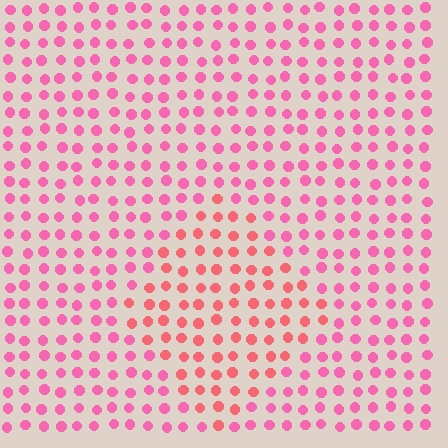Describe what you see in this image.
The image is filled with small pink elements in a uniform arrangement. A diamond-shaped region is visible where the elements are tinted to a slightly different hue, forming a subtle color boundary.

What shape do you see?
I see a diamond.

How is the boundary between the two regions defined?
The boundary is defined purely by a slight shift in hue (about 26 degrees). Spacing, size, and orientation are identical on both sides.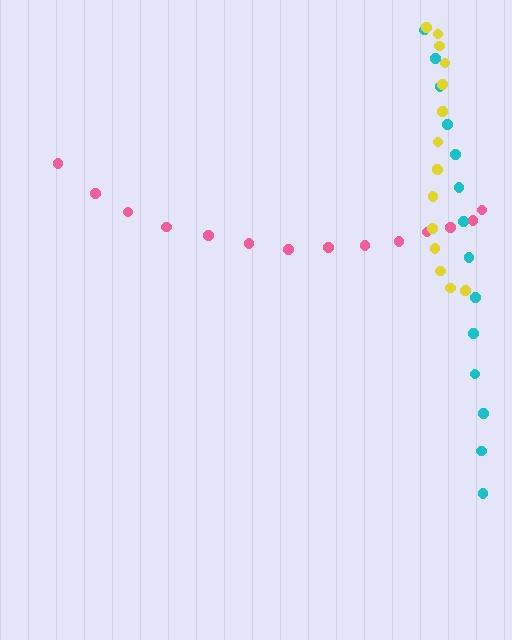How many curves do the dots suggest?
There are 3 distinct paths.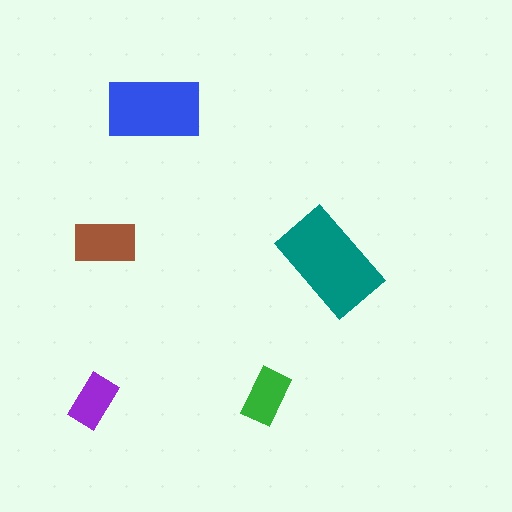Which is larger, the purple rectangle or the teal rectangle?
The teal one.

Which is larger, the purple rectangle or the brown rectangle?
The brown one.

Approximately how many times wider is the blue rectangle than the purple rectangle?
About 2 times wider.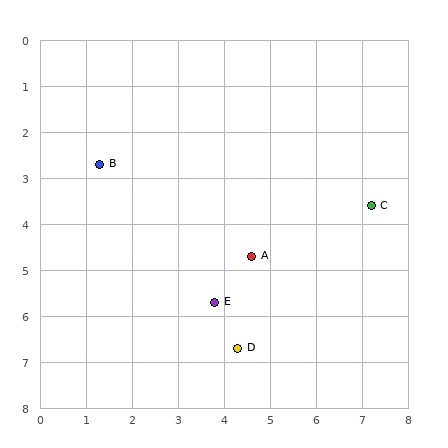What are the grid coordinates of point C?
Point C is at approximately (7.2, 3.6).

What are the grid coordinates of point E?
Point E is at approximately (3.8, 5.7).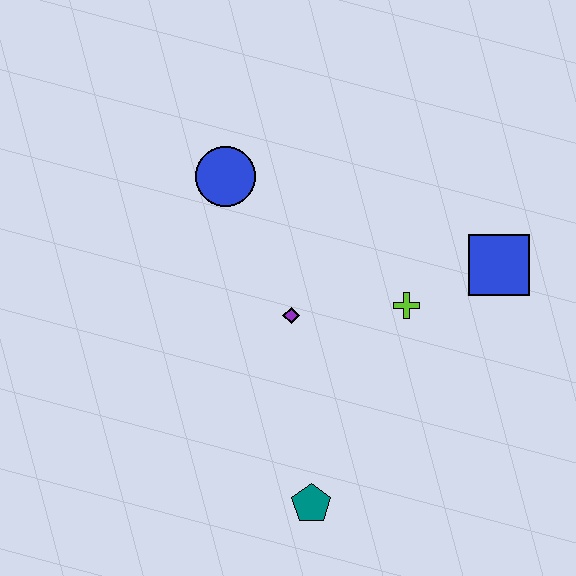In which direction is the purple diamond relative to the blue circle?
The purple diamond is below the blue circle.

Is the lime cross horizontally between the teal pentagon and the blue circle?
No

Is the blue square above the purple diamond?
Yes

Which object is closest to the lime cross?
The blue square is closest to the lime cross.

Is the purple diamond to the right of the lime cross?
No